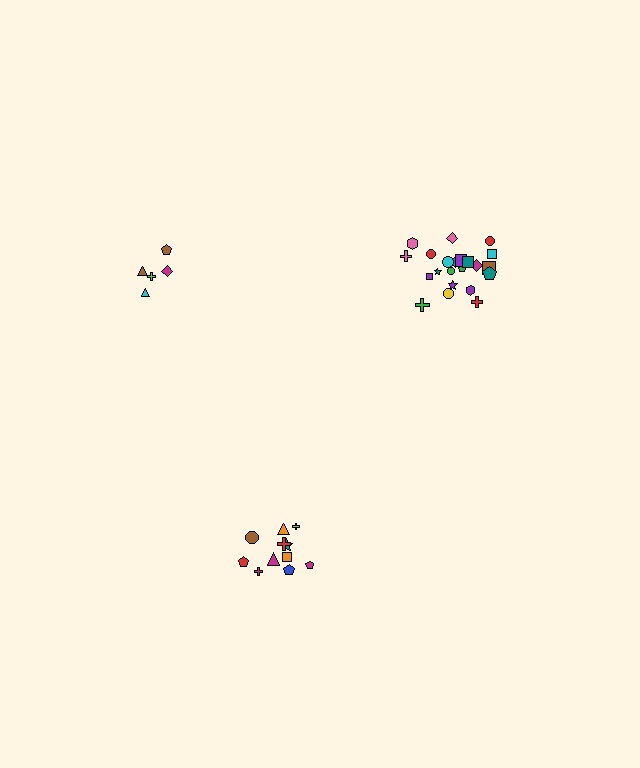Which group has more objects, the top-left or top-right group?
The top-right group.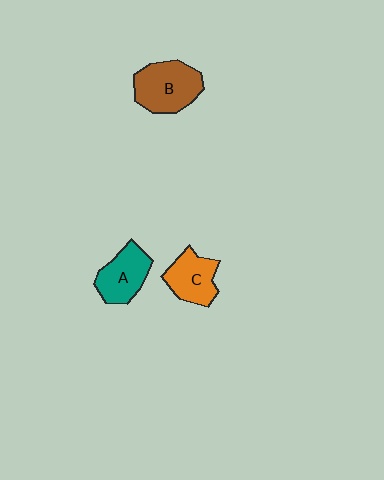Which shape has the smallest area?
Shape C (orange).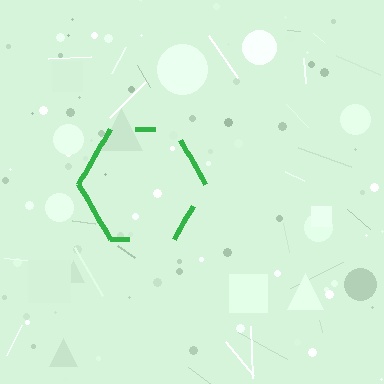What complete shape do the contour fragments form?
The contour fragments form a hexagon.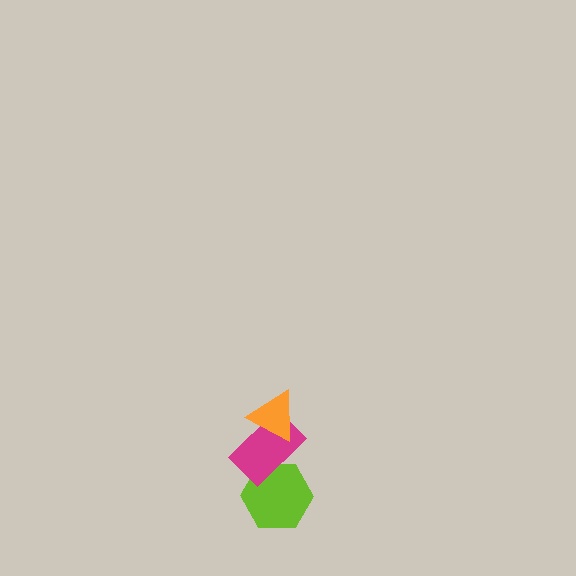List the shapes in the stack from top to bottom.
From top to bottom: the orange triangle, the magenta rectangle, the lime hexagon.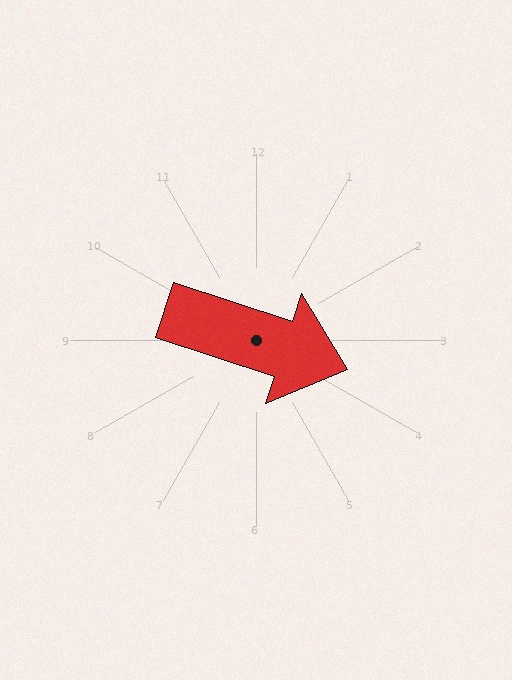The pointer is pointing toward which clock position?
Roughly 4 o'clock.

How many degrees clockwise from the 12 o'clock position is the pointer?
Approximately 108 degrees.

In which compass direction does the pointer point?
East.